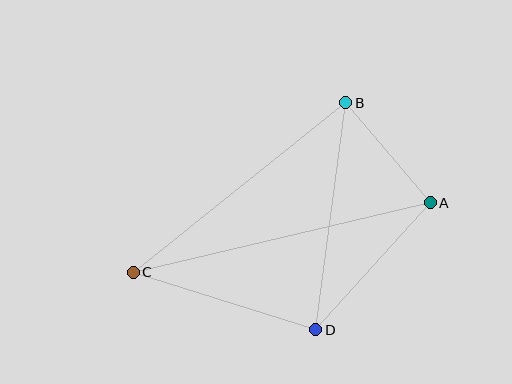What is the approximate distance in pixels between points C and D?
The distance between C and D is approximately 191 pixels.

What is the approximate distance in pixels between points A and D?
The distance between A and D is approximately 171 pixels.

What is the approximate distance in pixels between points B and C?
The distance between B and C is approximately 272 pixels.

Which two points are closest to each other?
Points A and B are closest to each other.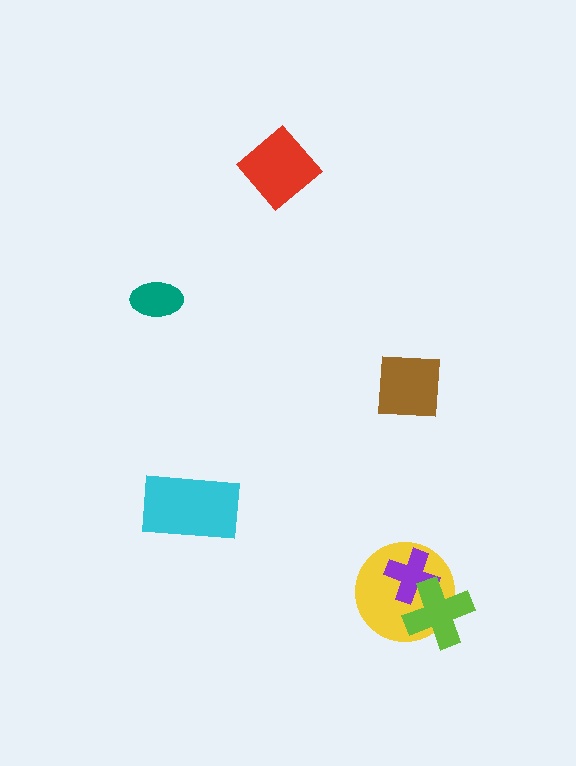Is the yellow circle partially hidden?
Yes, it is partially covered by another shape.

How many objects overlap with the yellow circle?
2 objects overlap with the yellow circle.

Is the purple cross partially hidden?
Yes, it is partially covered by another shape.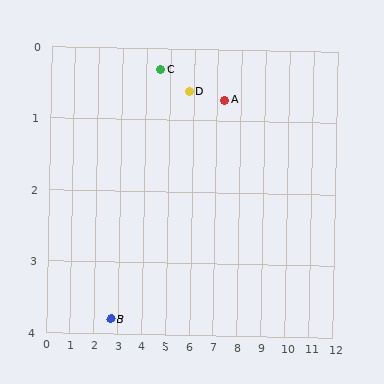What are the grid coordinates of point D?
Point D is at approximately (5.8, 0.6).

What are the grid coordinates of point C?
Point C is at approximately (4.6, 0.3).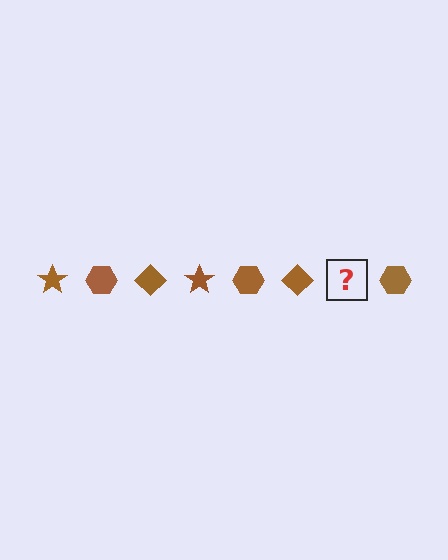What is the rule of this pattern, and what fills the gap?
The rule is that the pattern cycles through star, hexagon, diamond shapes in brown. The gap should be filled with a brown star.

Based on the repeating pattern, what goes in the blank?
The blank should be a brown star.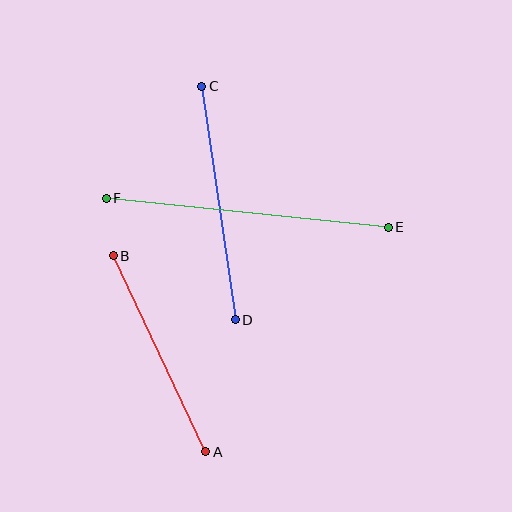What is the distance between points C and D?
The distance is approximately 236 pixels.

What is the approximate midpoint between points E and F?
The midpoint is at approximately (247, 213) pixels.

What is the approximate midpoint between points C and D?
The midpoint is at approximately (218, 203) pixels.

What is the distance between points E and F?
The distance is approximately 284 pixels.